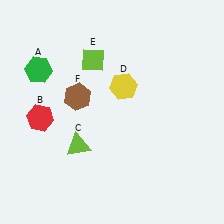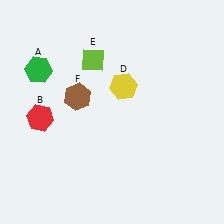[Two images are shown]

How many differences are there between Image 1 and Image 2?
There is 1 difference between the two images.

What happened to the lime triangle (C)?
The lime triangle (C) was removed in Image 2. It was in the bottom-left area of Image 1.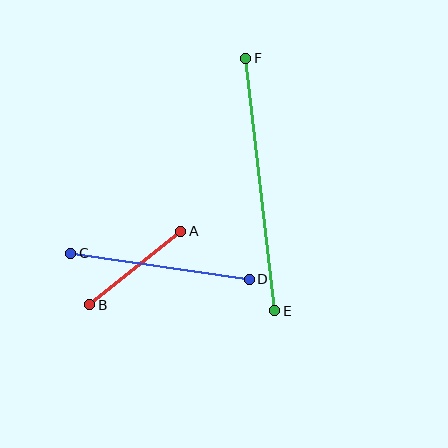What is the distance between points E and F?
The distance is approximately 254 pixels.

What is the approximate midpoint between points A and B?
The midpoint is at approximately (135, 268) pixels.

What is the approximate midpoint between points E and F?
The midpoint is at approximately (260, 184) pixels.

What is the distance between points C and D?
The distance is approximately 180 pixels.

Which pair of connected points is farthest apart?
Points E and F are farthest apart.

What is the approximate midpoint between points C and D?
The midpoint is at approximately (160, 266) pixels.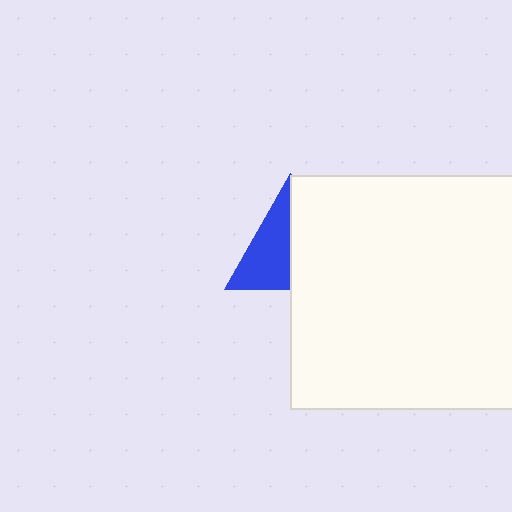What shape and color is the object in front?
The object in front is a white square.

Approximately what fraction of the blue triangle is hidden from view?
Roughly 52% of the blue triangle is hidden behind the white square.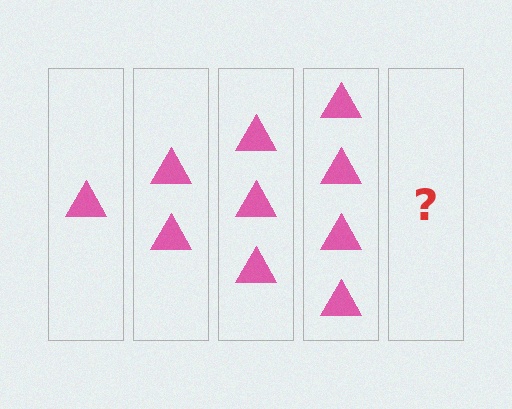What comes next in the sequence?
The next element should be 5 triangles.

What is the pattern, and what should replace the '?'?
The pattern is that each step adds one more triangle. The '?' should be 5 triangles.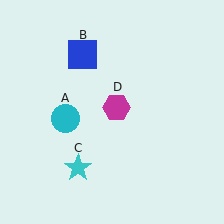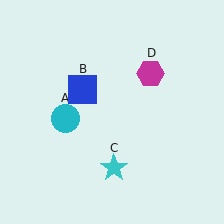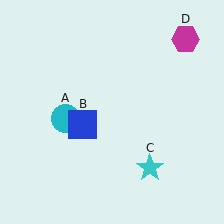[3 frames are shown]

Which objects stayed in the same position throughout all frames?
Cyan circle (object A) remained stationary.